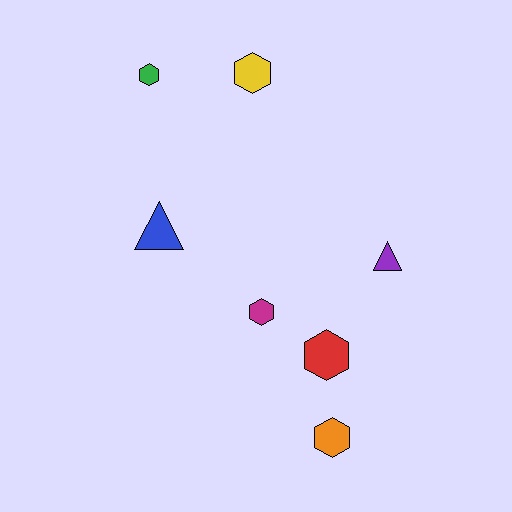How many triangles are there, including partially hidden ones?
There are 2 triangles.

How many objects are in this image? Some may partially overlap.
There are 7 objects.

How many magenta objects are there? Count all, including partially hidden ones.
There is 1 magenta object.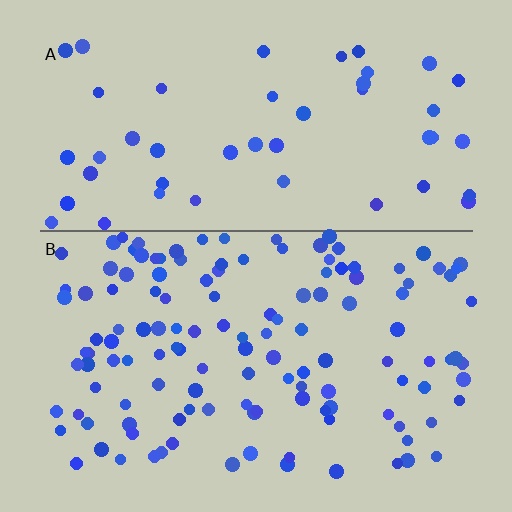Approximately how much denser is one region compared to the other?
Approximately 2.7× — region B over region A.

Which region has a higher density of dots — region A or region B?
B (the bottom).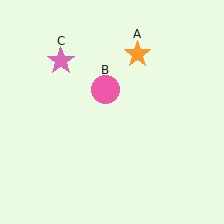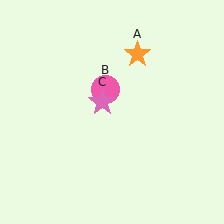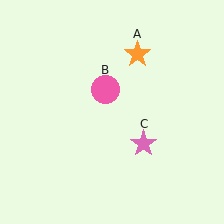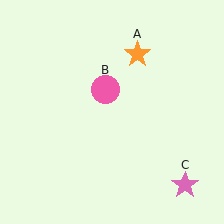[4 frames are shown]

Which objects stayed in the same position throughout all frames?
Orange star (object A) and pink circle (object B) remained stationary.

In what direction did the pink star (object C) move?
The pink star (object C) moved down and to the right.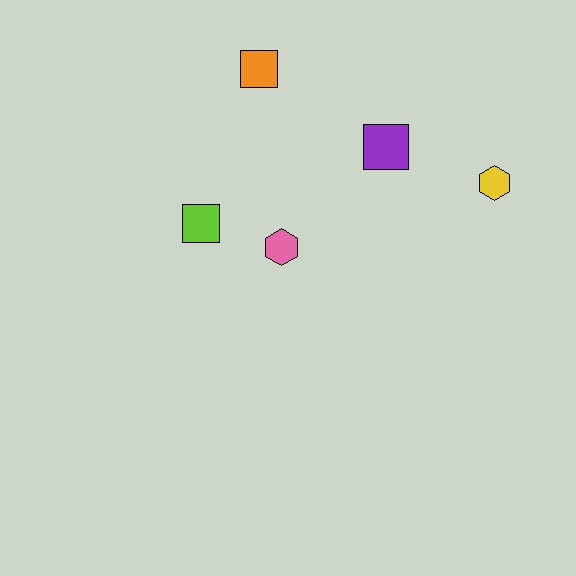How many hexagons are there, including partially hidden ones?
There are 2 hexagons.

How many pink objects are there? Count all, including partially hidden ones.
There is 1 pink object.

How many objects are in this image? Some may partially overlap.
There are 5 objects.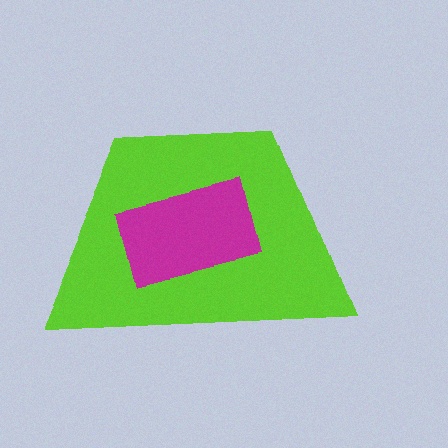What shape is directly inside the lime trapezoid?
The magenta rectangle.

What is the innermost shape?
The magenta rectangle.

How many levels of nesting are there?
2.